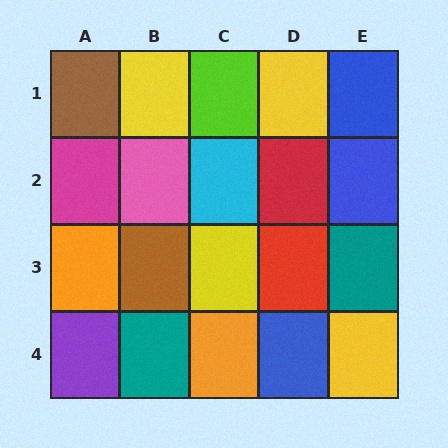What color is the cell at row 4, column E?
Yellow.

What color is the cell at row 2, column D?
Red.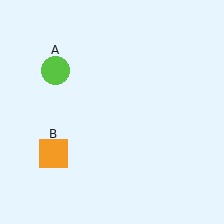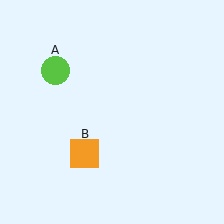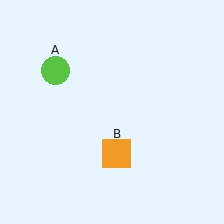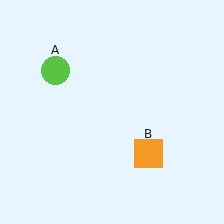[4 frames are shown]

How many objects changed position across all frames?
1 object changed position: orange square (object B).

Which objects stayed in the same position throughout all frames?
Lime circle (object A) remained stationary.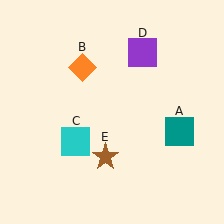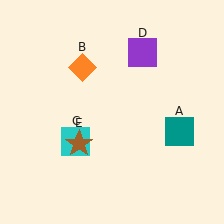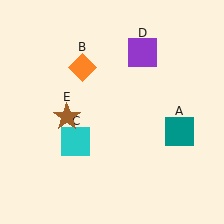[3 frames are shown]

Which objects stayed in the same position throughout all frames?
Teal square (object A) and orange diamond (object B) and cyan square (object C) and purple square (object D) remained stationary.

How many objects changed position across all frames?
1 object changed position: brown star (object E).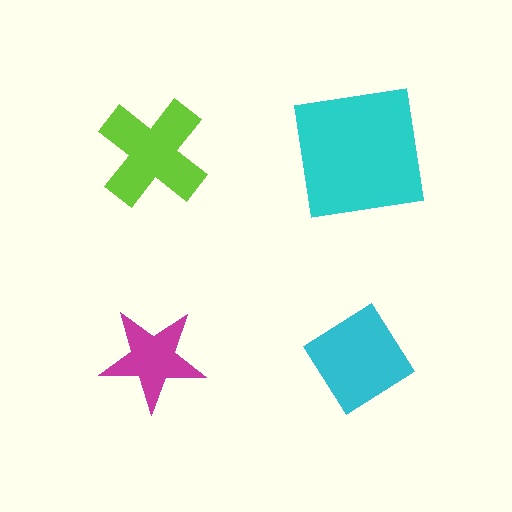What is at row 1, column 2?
A cyan square.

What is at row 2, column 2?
A cyan diamond.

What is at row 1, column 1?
A lime cross.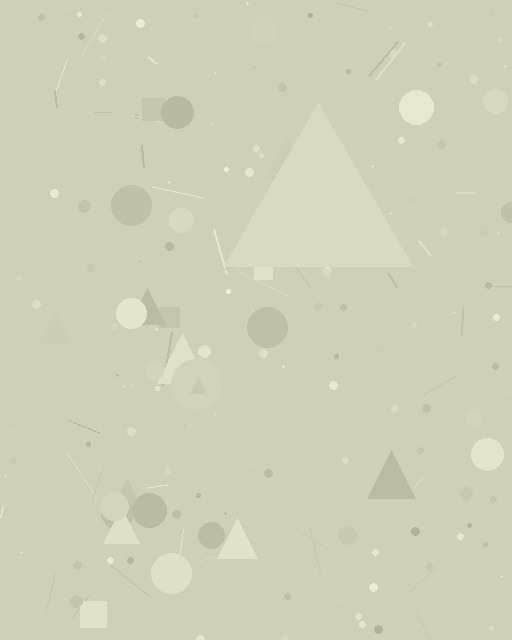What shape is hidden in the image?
A triangle is hidden in the image.